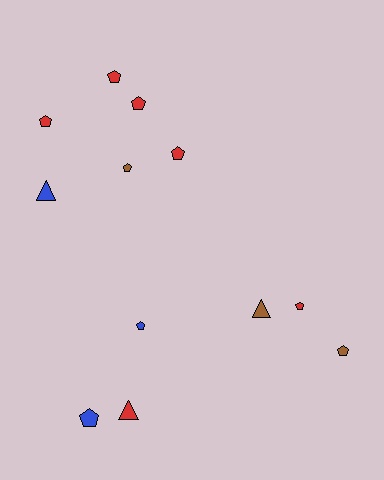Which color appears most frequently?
Red, with 6 objects.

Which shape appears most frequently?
Pentagon, with 9 objects.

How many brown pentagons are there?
There are 2 brown pentagons.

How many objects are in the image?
There are 12 objects.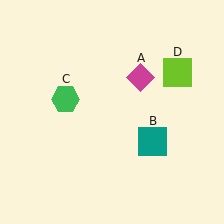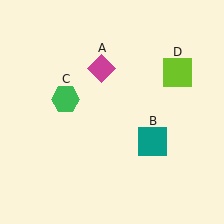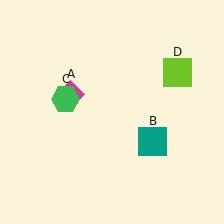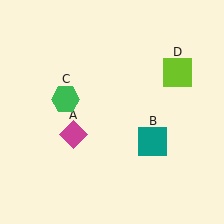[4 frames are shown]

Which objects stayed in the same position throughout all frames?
Teal square (object B) and green hexagon (object C) and lime square (object D) remained stationary.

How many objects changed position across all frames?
1 object changed position: magenta diamond (object A).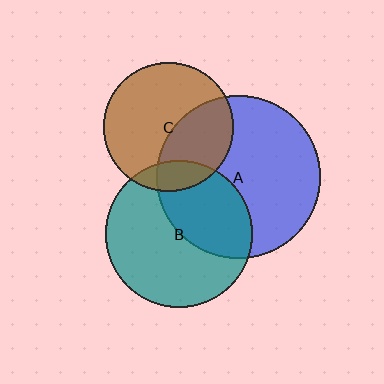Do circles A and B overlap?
Yes.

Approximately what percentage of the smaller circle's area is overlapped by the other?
Approximately 40%.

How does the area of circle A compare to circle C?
Approximately 1.6 times.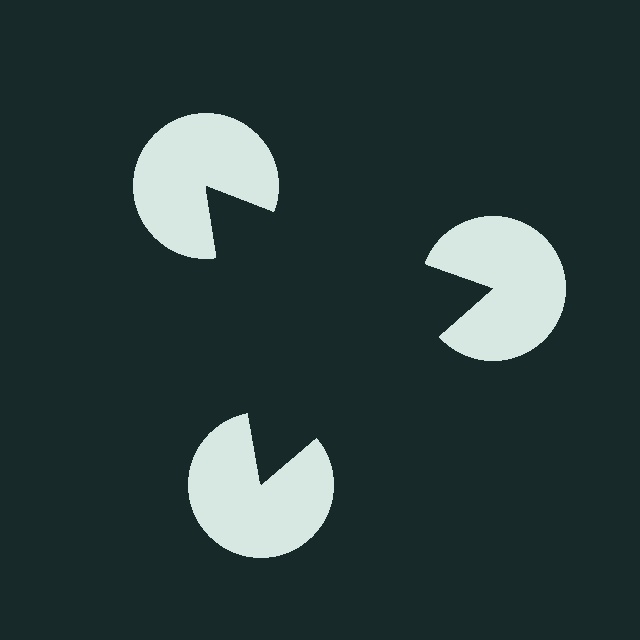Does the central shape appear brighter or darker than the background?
It typically appears slightly darker than the background, even though no actual brightness change is drawn.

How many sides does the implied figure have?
3 sides.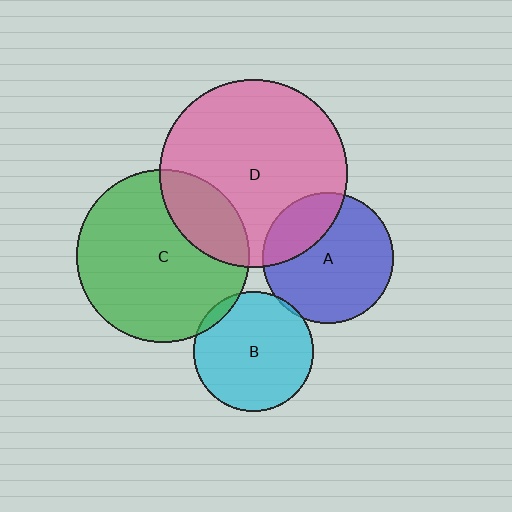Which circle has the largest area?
Circle D (pink).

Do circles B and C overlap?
Yes.